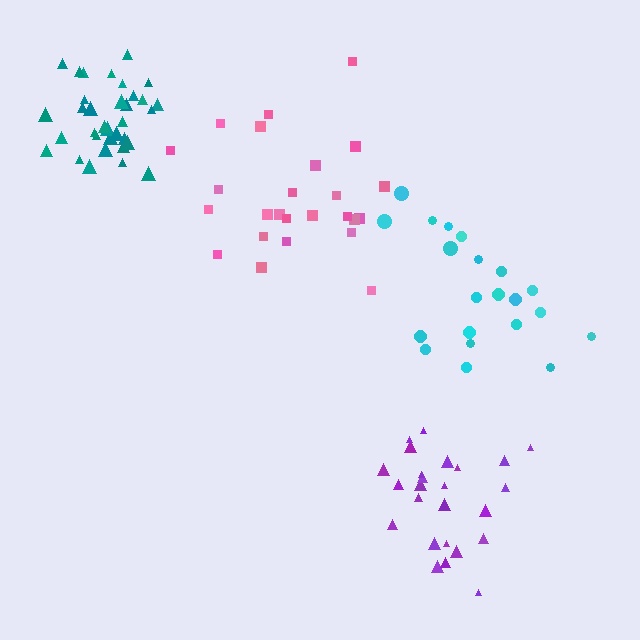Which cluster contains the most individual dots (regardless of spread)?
Teal (34).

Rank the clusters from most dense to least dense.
teal, purple, pink, cyan.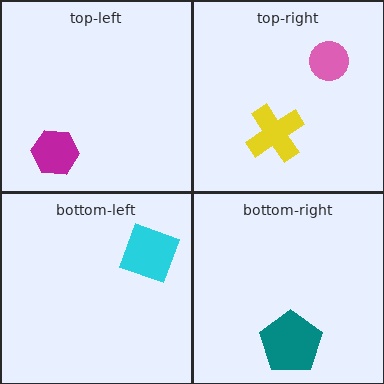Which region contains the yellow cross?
The top-right region.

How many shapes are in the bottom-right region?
2.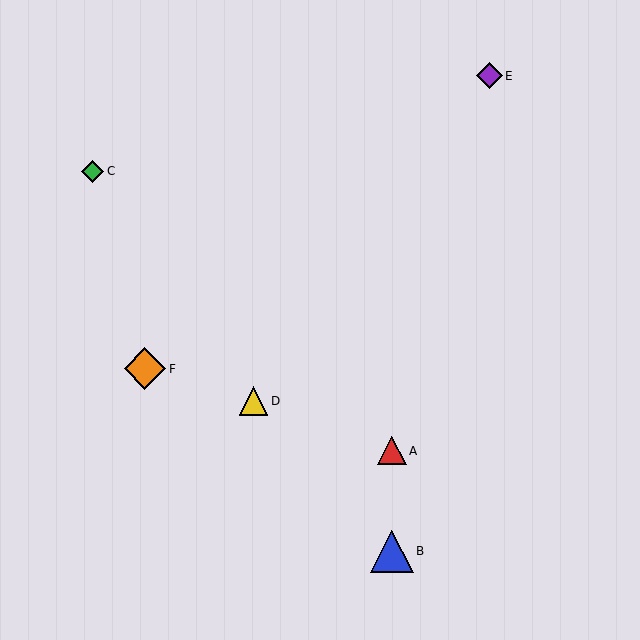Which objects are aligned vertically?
Objects A, B are aligned vertically.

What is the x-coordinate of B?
Object B is at x≈392.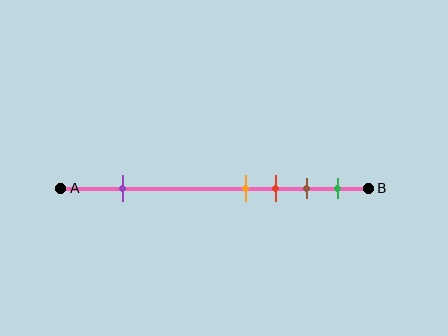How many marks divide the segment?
There are 5 marks dividing the segment.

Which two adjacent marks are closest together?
The orange and red marks are the closest adjacent pair.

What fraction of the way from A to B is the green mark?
The green mark is approximately 90% (0.9) of the way from A to B.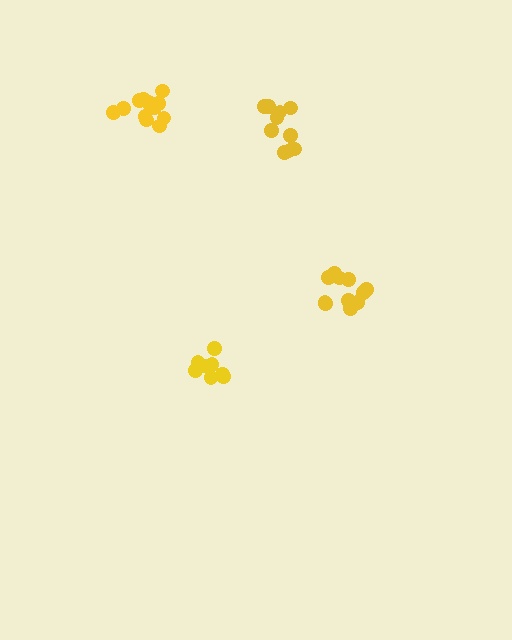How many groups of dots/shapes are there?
There are 4 groups.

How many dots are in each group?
Group 1: 13 dots, Group 2: 8 dots, Group 3: 11 dots, Group 4: 11 dots (43 total).